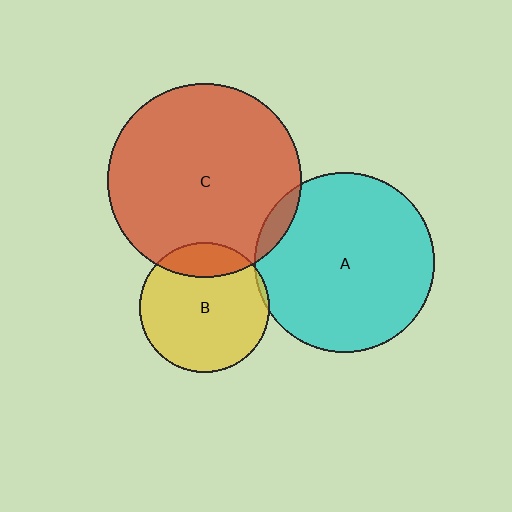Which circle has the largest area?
Circle C (red).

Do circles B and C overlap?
Yes.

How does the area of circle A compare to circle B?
Approximately 1.9 times.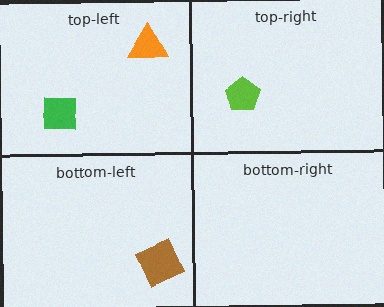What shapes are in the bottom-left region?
The brown square.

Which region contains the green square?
The top-left region.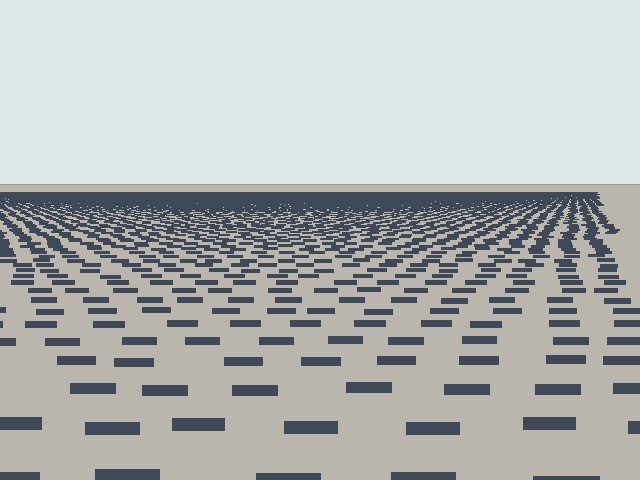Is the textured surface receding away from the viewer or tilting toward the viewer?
The surface is receding away from the viewer. Texture elements get smaller and denser toward the top.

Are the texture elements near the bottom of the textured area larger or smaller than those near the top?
Larger. Near the bottom, elements are closer to the viewer and appear at a bigger on-screen size.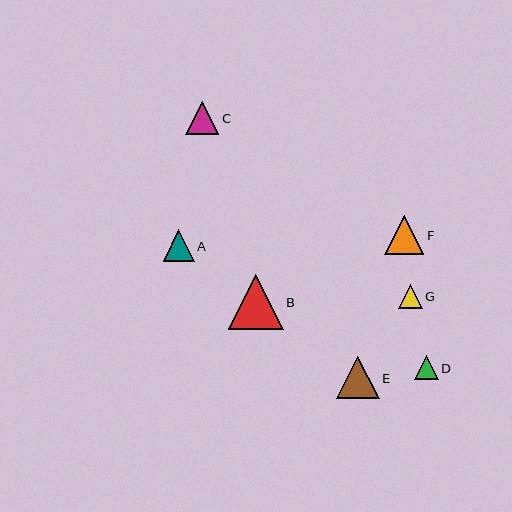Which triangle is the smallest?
Triangle G is the smallest with a size of approximately 24 pixels.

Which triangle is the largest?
Triangle B is the largest with a size of approximately 55 pixels.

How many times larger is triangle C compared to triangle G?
Triangle C is approximately 1.4 times the size of triangle G.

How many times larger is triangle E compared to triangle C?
Triangle E is approximately 1.3 times the size of triangle C.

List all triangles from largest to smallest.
From largest to smallest: B, E, F, C, A, D, G.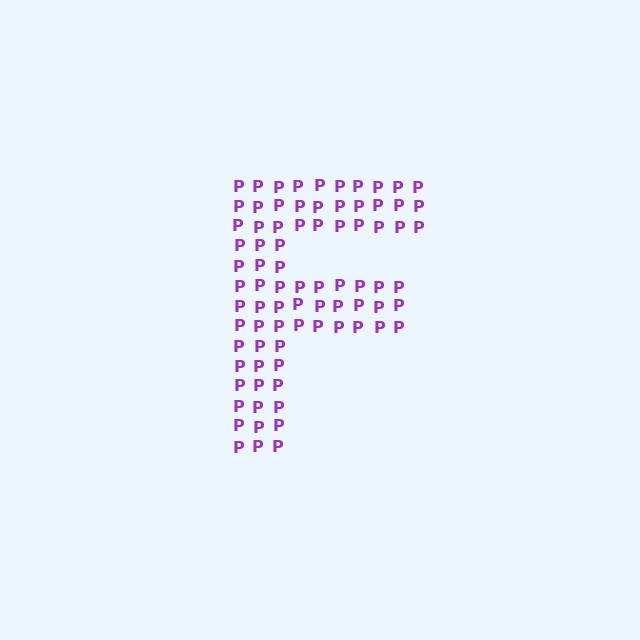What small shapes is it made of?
It is made of small letter P's.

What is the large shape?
The large shape is the letter F.